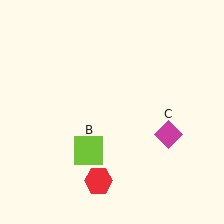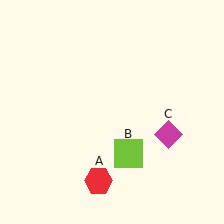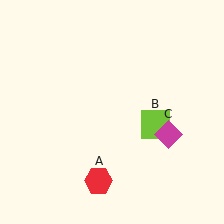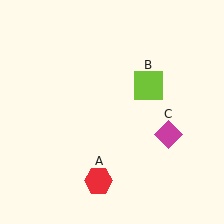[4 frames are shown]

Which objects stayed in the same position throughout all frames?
Red hexagon (object A) and magenta diamond (object C) remained stationary.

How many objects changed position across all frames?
1 object changed position: lime square (object B).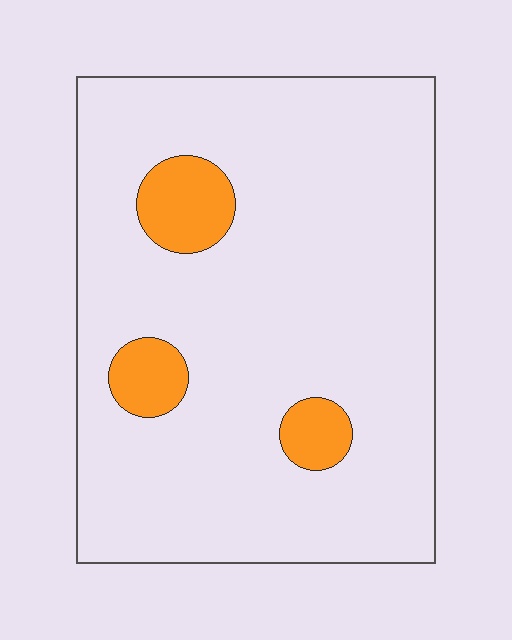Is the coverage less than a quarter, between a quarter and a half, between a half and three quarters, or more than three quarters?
Less than a quarter.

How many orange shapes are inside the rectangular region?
3.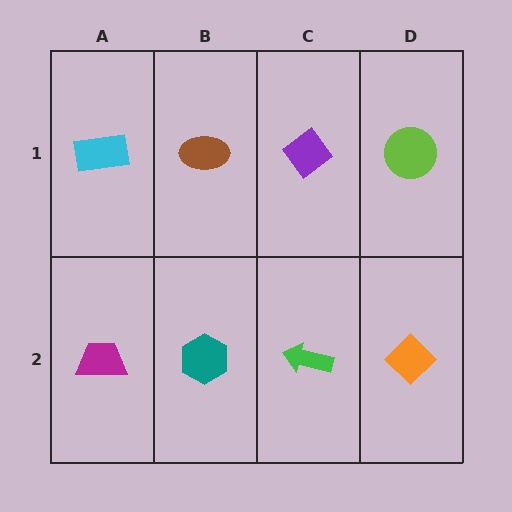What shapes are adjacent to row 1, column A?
A magenta trapezoid (row 2, column A), a brown ellipse (row 1, column B).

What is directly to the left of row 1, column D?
A purple diamond.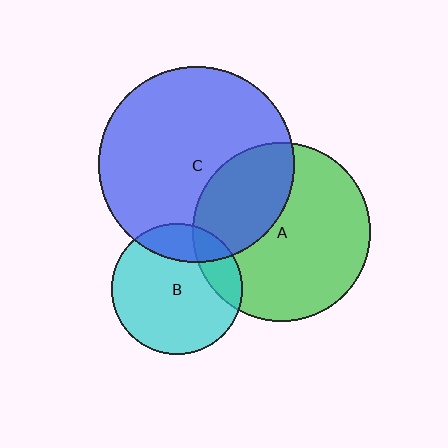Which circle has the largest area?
Circle C (blue).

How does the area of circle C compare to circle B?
Approximately 2.2 times.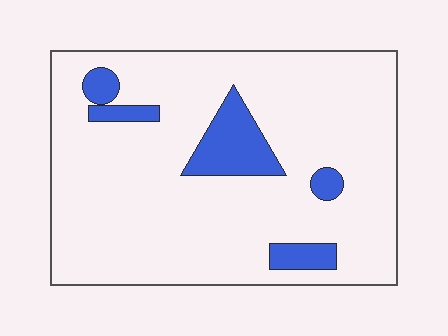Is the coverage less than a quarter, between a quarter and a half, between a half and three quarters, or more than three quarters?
Less than a quarter.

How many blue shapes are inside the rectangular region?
5.